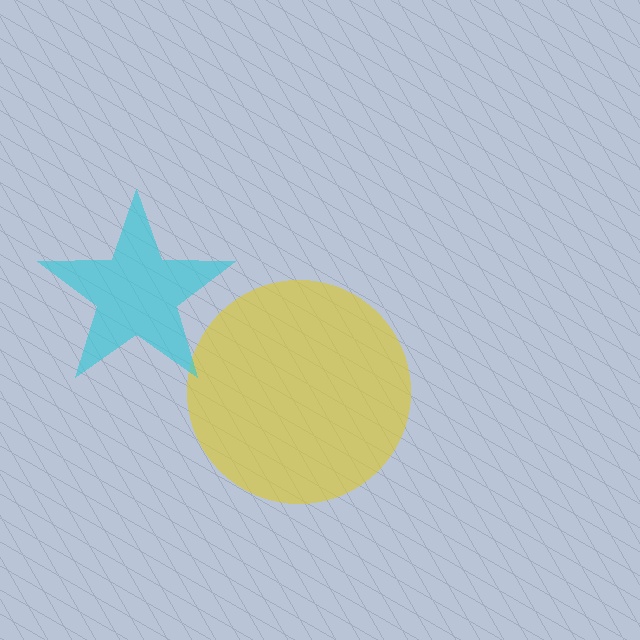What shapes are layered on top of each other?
The layered shapes are: a yellow circle, a cyan star.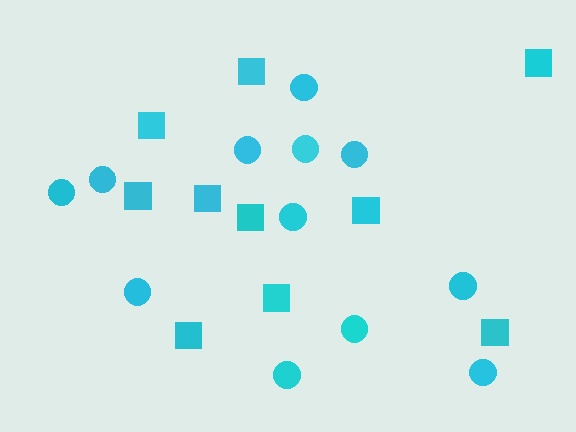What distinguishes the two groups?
There are 2 groups: one group of circles (12) and one group of squares (10).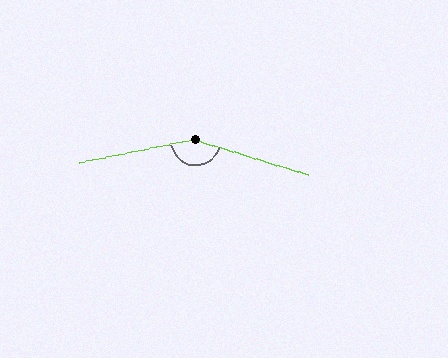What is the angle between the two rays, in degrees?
Approximately 152 degrees.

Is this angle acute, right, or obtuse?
It is obtuse.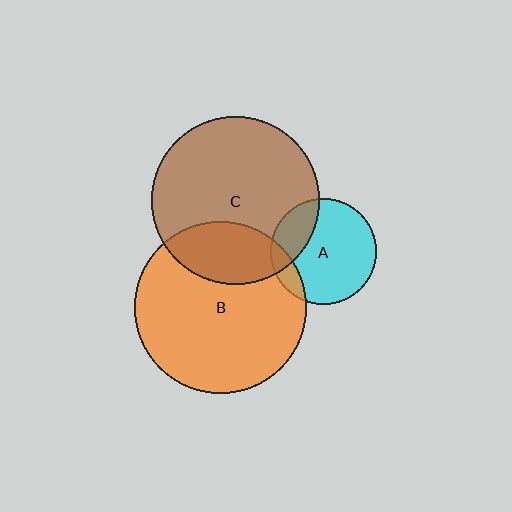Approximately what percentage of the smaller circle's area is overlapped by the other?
Approximately 10%.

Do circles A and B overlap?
Yes.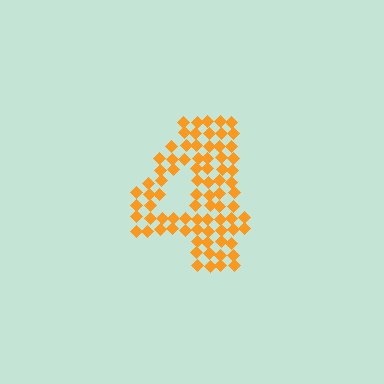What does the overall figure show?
The overall figure shows the digit 4.